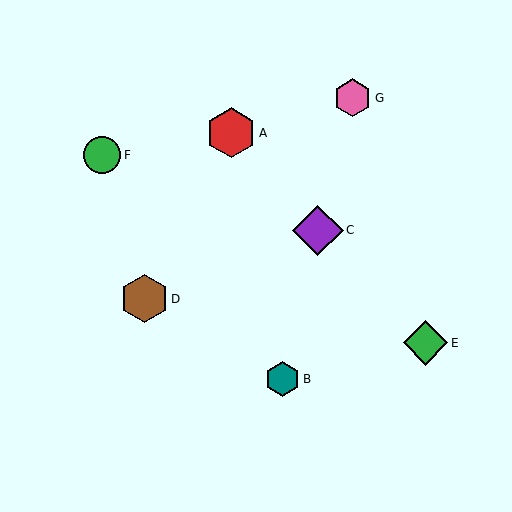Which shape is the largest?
The purple diamond (labeled C) is the largest.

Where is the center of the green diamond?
The center of the green diamond is at (425, 343).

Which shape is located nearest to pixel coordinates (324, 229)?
The purple diamond (labeled C) at (318, 230) is nearest to that location.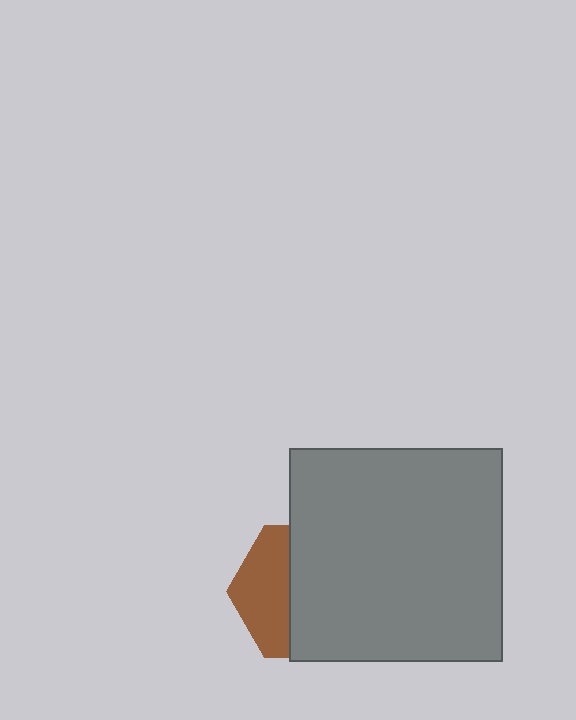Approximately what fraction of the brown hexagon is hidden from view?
Roughly 61% of the brown hexagon is hidden behind the gray square.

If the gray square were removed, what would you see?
You would see the complete brown hexagon.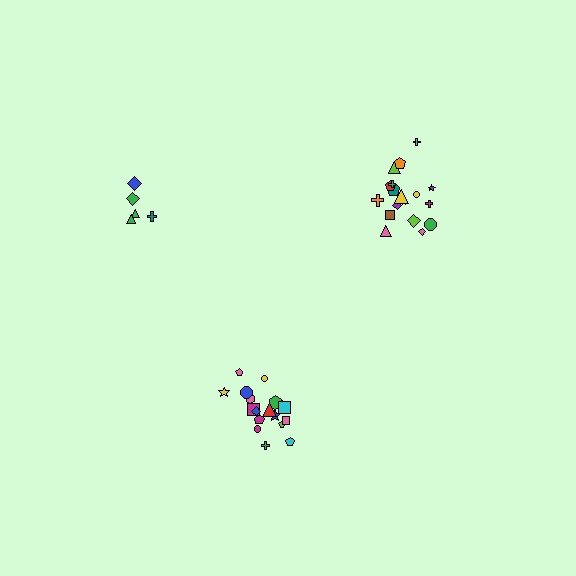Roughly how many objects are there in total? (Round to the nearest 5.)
Roughly 40 objects in total.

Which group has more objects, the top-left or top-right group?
The top-right group.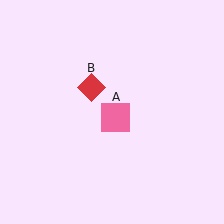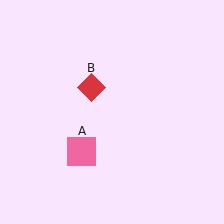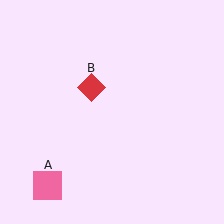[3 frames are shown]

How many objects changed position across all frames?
1 object changed position: pink square (object A).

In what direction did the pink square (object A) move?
The pink square (object A) moved down and to the left.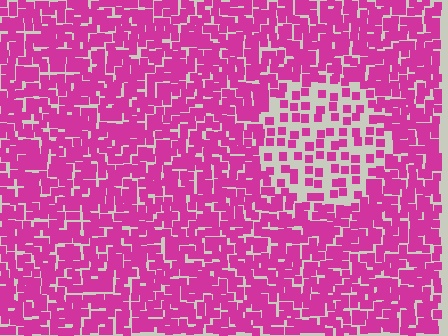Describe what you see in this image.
The image contains small magenta elements arranged at two different densities. A circle-shaped region is visible where the elements are less densely packed than the surrounding area.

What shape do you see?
I see a circle.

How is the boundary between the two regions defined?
The boundary is defined by a change in element density (approximately 2.4x ratio). All elements are the same color, size, and shape.